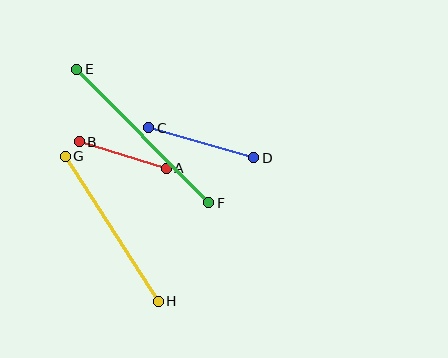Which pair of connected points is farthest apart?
Points E and F are farthest apart.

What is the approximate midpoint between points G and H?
The midpoint is at approximately (112, 229) pixels.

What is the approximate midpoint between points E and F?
The midpoint is at approximately (143, 136) pixels.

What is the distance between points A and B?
The distance is approximately 91 pixels.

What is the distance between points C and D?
The distance is approximately 109 pixels.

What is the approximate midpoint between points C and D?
The midpoint is at approximately (201, 143) pixels.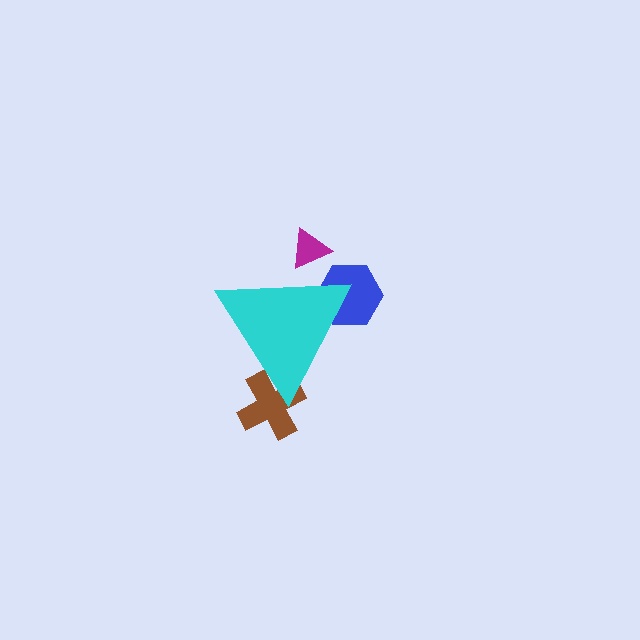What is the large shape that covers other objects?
A cyan triangle.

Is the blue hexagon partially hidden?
Yes, the blue hexagon is partially hidden behind the cyan triangle.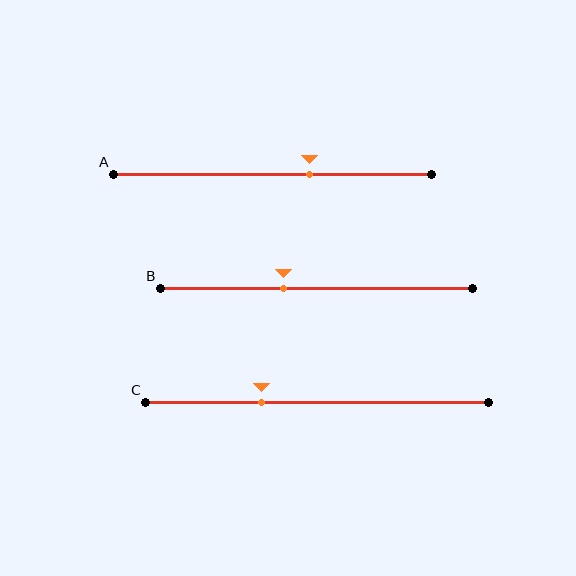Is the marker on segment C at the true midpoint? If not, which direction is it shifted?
No, the marker on segment C is shifted to the left by about 16% of the segment length.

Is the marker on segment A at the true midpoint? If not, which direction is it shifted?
No, the marker on segment A is shifted to the right by about 11% of the segment length.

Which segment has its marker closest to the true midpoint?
Segment B has its marker closest to the true midpoint.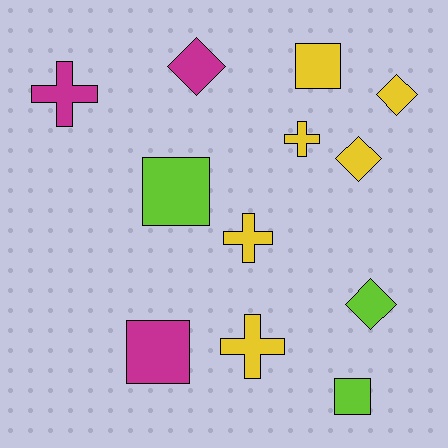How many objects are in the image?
There are 12 objects.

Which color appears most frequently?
Yellow, with 6 objects.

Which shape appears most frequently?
Diamond, with 4 objects.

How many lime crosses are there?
There are no lime crosses.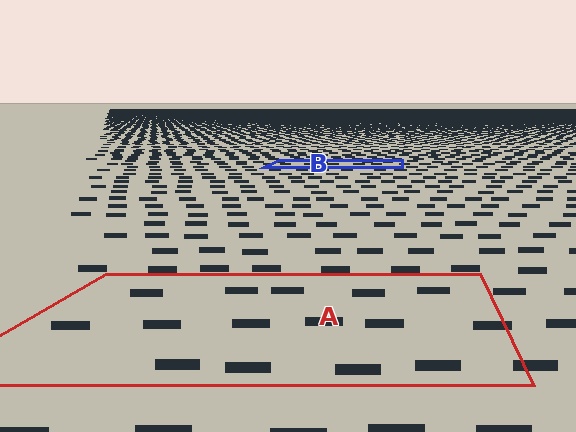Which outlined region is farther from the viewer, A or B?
Region B is farther from the viewer — the texture elements inside it appear smaller and more densely packed.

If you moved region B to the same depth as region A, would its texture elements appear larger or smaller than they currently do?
They would appear larger. At a closer depth, the same texture elements are projected at a bigger on-screen size.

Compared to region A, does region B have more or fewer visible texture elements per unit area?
Region B has more texture elements per unit area — they are packed more densely because it is farther away.